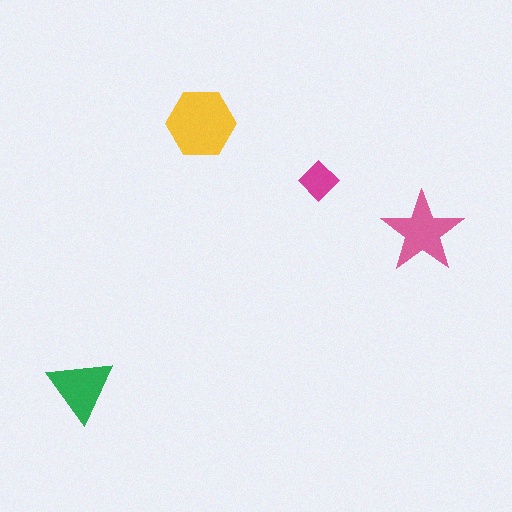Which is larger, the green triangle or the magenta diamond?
The green triangle.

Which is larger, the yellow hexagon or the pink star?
The yellow hexagon.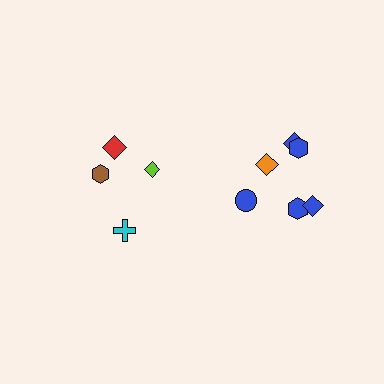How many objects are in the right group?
There are 6 objects.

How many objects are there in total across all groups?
There are 10 objects.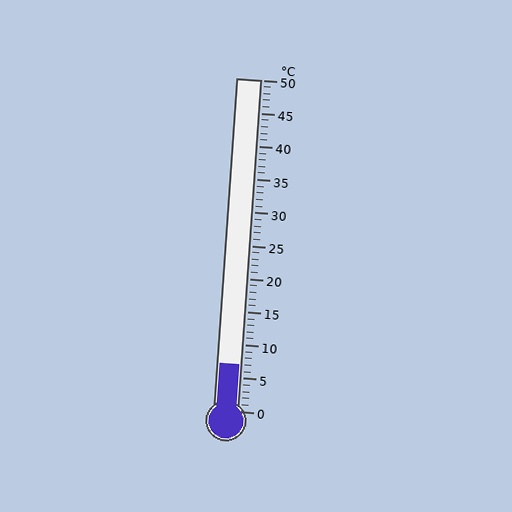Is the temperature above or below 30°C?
The temperature is below 30°C.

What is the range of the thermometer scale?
The thermometer scale ranges from 0°C to 50°C.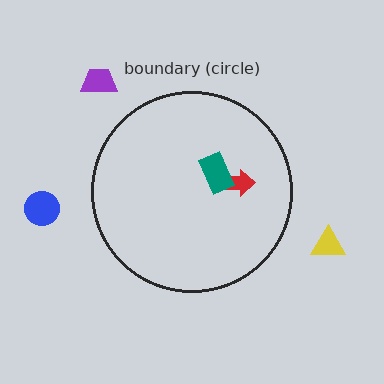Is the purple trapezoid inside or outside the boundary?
Outside.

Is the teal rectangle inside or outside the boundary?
Inside.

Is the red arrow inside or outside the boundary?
Inside.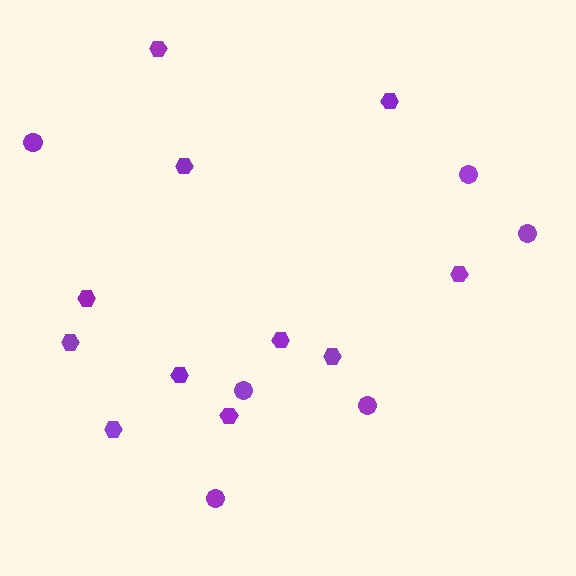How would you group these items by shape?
There are 2 groups: one group of circles (6) and one group of hexagons (11).